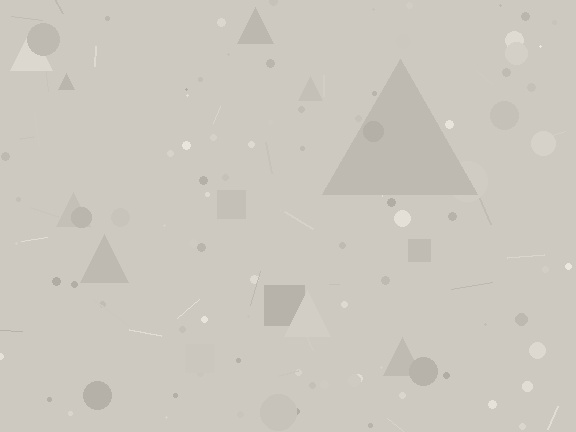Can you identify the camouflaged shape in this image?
The camouflaged shape is a triangle.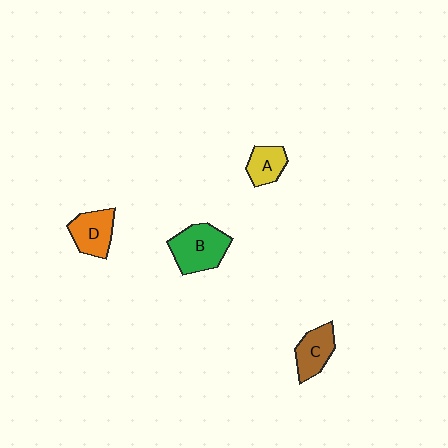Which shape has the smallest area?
Shape A (yellow).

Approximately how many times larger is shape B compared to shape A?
Approximately 1.8 times.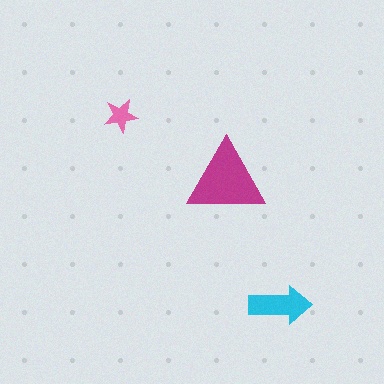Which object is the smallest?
The pink star.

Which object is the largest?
The magenta triangle.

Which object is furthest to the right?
The cyan arrow is rightmost.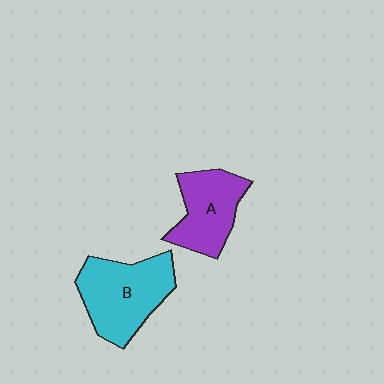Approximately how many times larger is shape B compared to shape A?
Approximately 1.3 times.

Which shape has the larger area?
Shape B (cyan).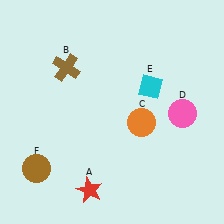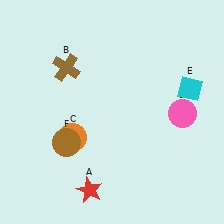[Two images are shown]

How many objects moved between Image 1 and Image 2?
3 objects moved between the two images.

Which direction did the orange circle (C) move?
The orange circle (C) moved left.